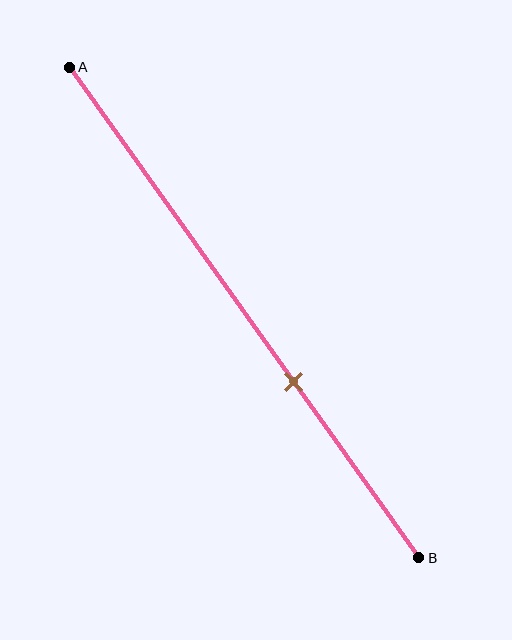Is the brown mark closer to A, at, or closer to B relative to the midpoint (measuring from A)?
The brown mark is closer to point B than the midpoint of segment AB.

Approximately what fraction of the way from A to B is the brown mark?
The brown mark is approximately 65% of the way from A to B.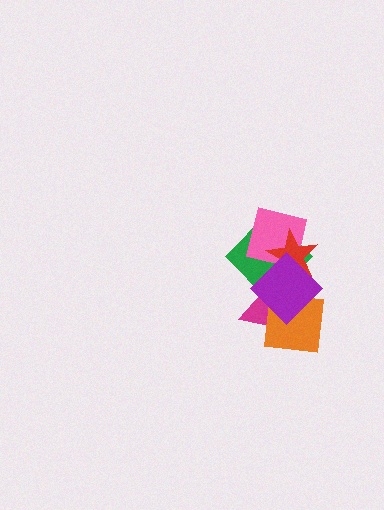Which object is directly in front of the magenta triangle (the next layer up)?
The orange square is directly in front of the magenta triangle.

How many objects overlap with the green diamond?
4 objects overlap with the green diamond.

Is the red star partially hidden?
Yes, it is partially covered by another shape.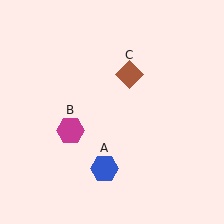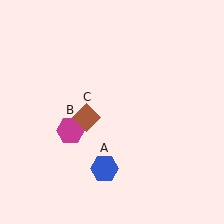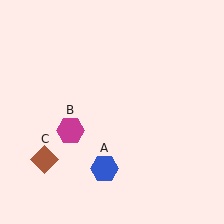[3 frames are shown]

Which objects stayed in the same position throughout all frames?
Blue hexagon (object A) and magenta hexagon (object B) remained stationary.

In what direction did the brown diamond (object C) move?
The brown diamond (object C) moved down and to the left.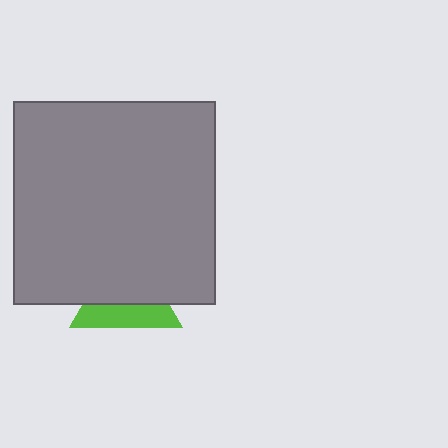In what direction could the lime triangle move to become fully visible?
The lime triangle could move down. That would shift it out from behind the gray square entirely.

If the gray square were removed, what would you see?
You would see the complete lime triangle.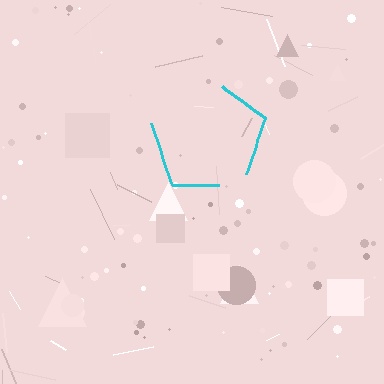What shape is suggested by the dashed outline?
The dashed outline suggests a pentagon.